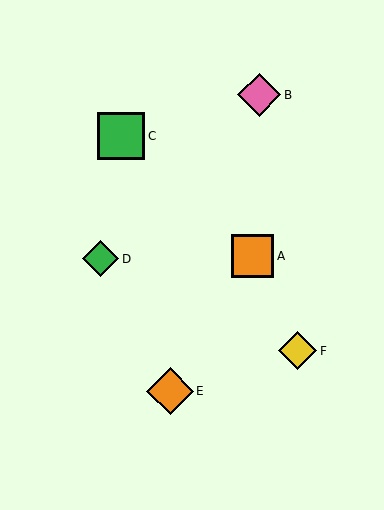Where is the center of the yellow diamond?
The center of the yellow diamond is at (298, 351).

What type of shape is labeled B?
Shape B is a pink diamond.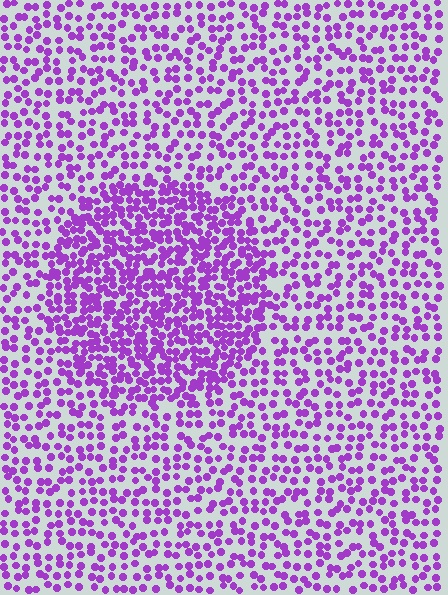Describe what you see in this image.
The image contains small purple elements arranged at two different densities. A circle-shaped region is visible where the elements are more densely packed than the surrounding area.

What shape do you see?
I see a circle.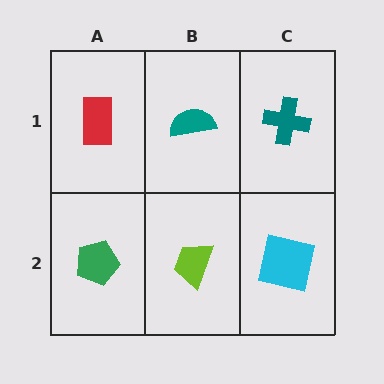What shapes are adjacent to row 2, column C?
A teal cross (row 1, column C), a lime trapezoid (row 2, column B).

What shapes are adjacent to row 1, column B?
A lime trapezoid (row 2, column B), a red rectangle (row 1, column A), a teal cross (row 1, column C).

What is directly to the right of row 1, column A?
A teal semicircle.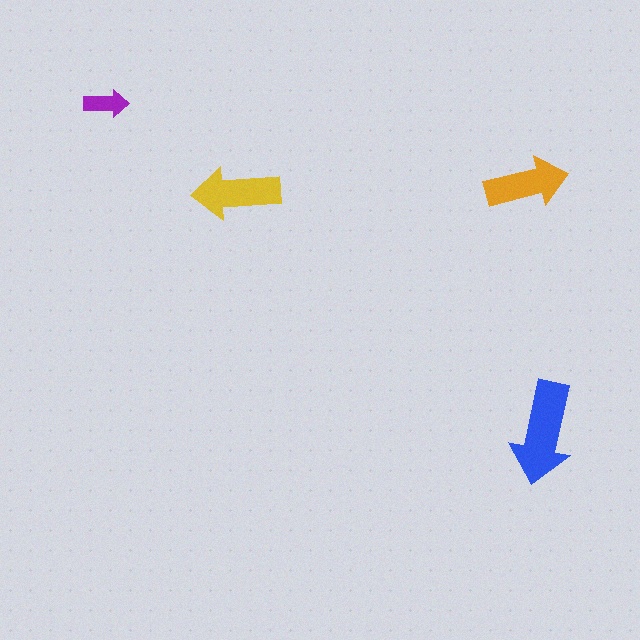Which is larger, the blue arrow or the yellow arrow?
The blue one.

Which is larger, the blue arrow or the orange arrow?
The blue one.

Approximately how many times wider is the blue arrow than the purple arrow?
About 2.5 times wider.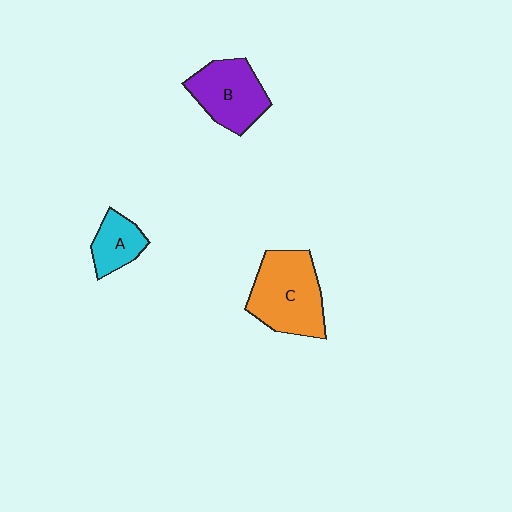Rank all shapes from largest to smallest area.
From largest to smallest: C (orange), B (purple), A (cyan).